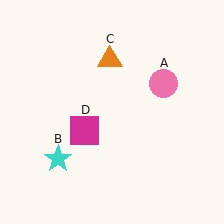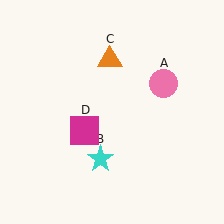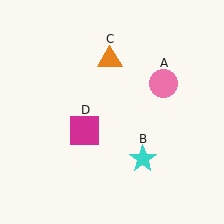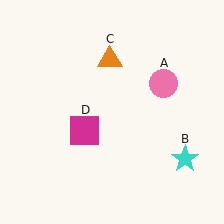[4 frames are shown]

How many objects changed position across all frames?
1 object changed position: cyan star (object B).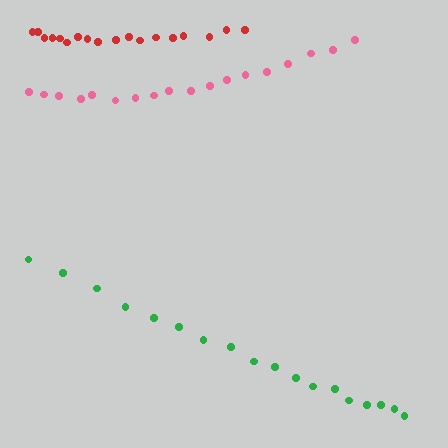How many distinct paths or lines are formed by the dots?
There are 3 distinct paths.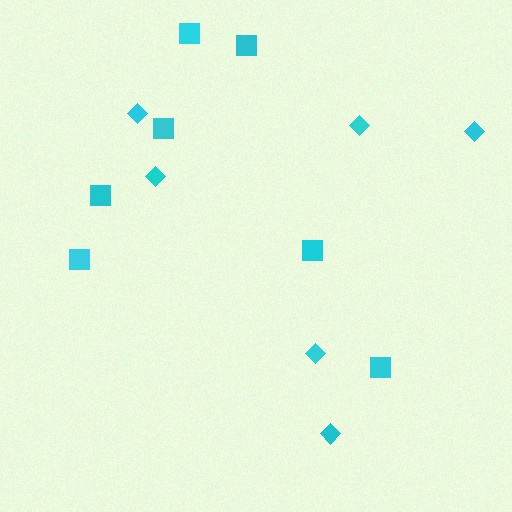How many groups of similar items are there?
There are 2 groups: one group of squares (7) and one group of diamonds (6).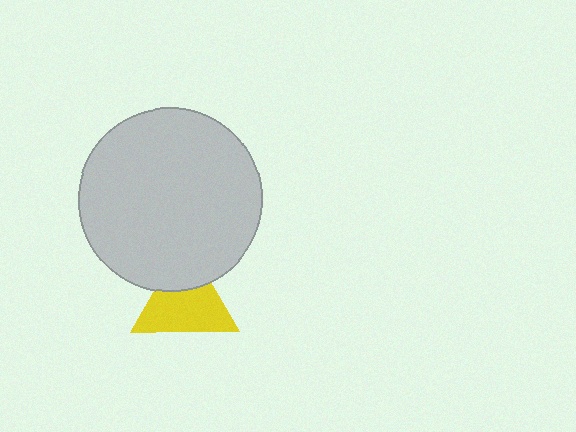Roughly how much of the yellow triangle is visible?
Most of it is visible (roughly 70%).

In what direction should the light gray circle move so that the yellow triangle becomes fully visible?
The light gray circle should move up. That is the shortest direction to clear the overlap and leave the yellow triangle fully visible.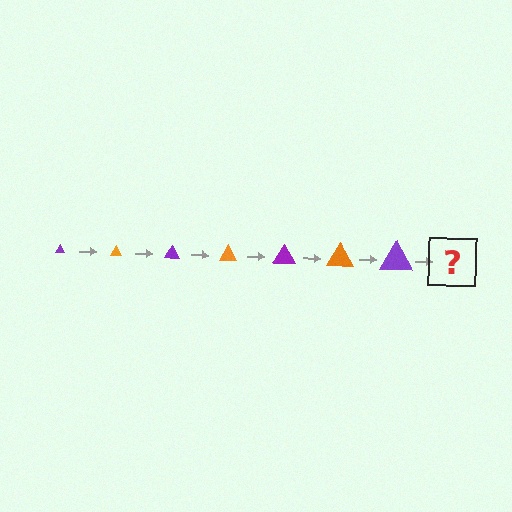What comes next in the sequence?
The next element should be an orange triangle, larger than the previous one.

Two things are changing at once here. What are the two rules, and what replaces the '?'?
The two rules are that the triangle grows larger each step and the color cycles through purple and orange. The '?' should be an orange triangle, larger than the previous one.